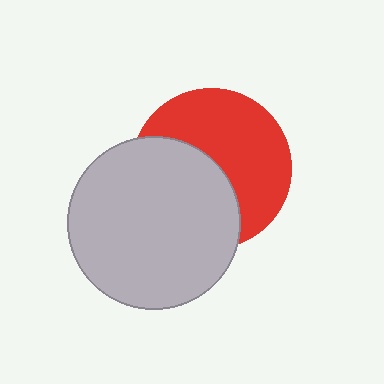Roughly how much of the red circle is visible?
About half of it is visible (roughly 54%).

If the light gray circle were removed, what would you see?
You would see the complete red circle.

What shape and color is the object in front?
The object in front is a light gray circle.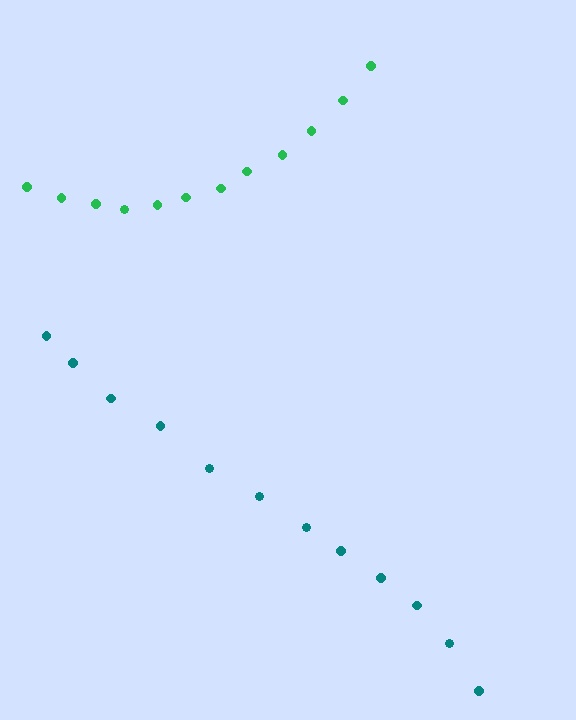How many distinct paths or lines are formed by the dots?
There are 2 distinct paths.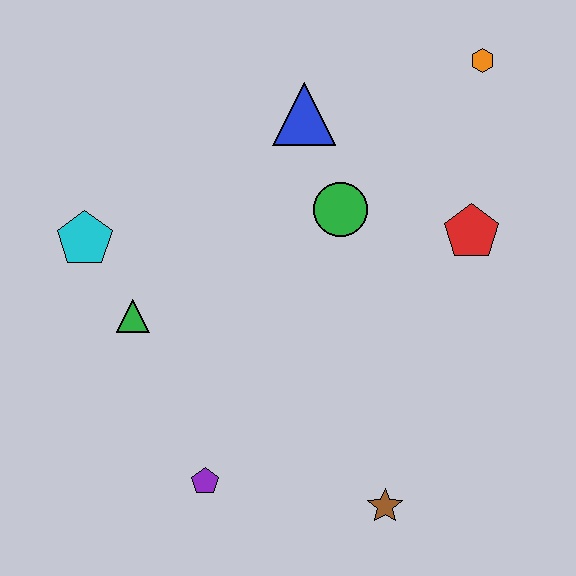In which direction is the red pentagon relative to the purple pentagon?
The red pentagon is to the right of the purple pentagon.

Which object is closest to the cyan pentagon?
The green triangle is closest to the cyan pentagon.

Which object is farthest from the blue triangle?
The brown star is farthest from the blue triangle.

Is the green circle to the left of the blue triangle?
No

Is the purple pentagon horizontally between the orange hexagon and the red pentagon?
No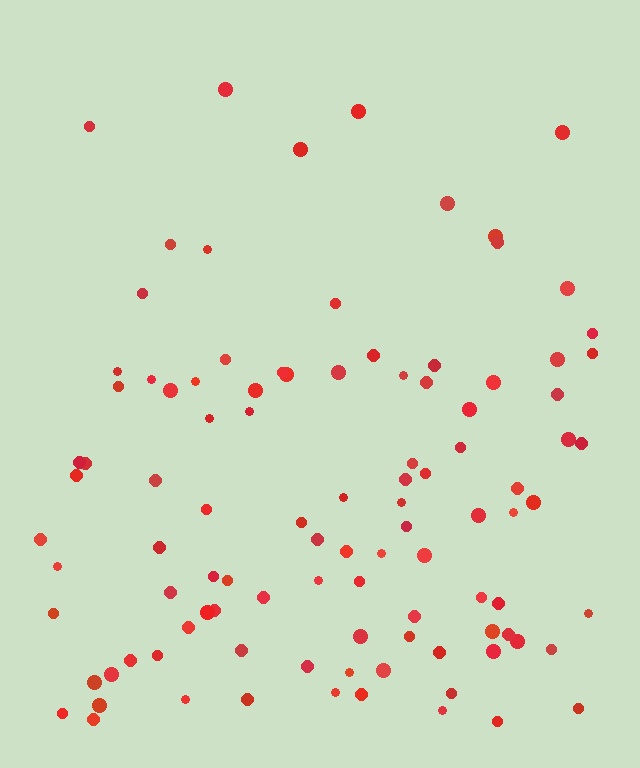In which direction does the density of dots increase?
From top to bottom, with the bottom side densest.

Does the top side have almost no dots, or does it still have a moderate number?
Still a moderate number, just noticeably fewer than the bottom.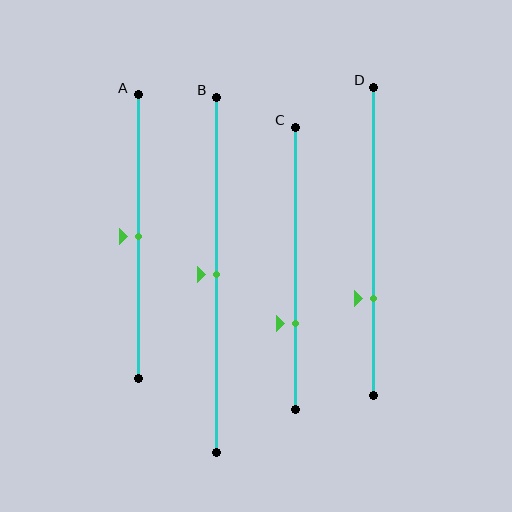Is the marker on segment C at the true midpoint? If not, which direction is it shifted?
No, the marker on segment C is shifted downward by about 20% of the segment length.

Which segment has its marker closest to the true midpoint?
Segment A has its marker closest to the true midpoint.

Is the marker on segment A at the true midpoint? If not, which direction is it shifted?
Yes, the marker on segment A is at the true midpoint.